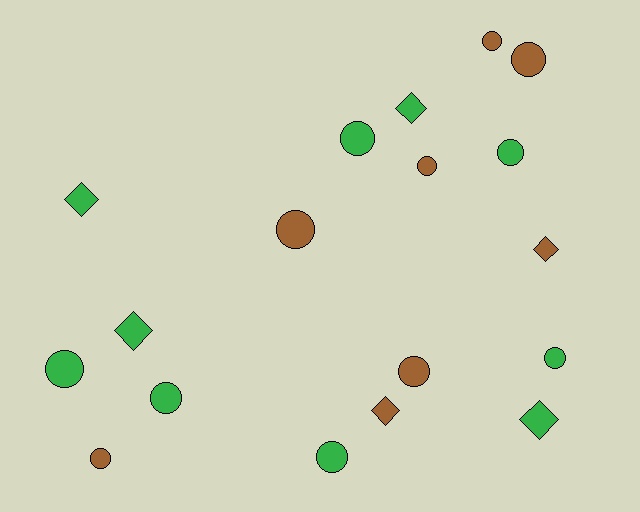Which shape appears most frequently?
Circle, with 12 objects.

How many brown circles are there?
There are 6 brown circles.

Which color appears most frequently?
Green, with 10 objects.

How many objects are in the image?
There are 18 objects.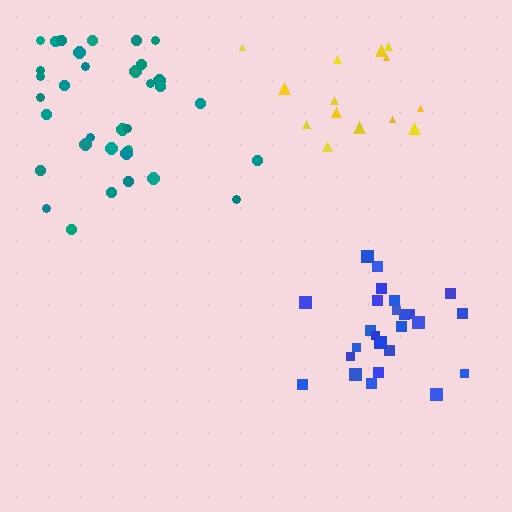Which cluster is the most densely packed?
Blue.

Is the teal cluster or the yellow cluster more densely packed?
Teal.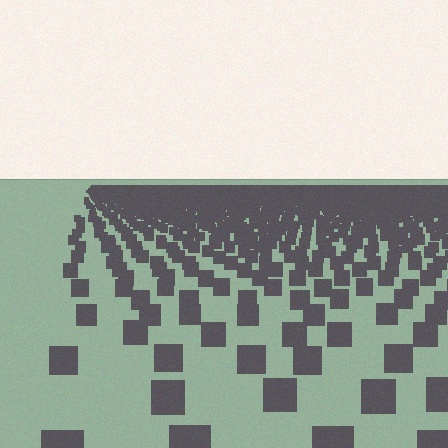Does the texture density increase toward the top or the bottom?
Density increases toward the top.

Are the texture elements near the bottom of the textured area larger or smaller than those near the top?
Larger. Near the bottom, elements are closer to the viewer and appear at a bigger on-screen size.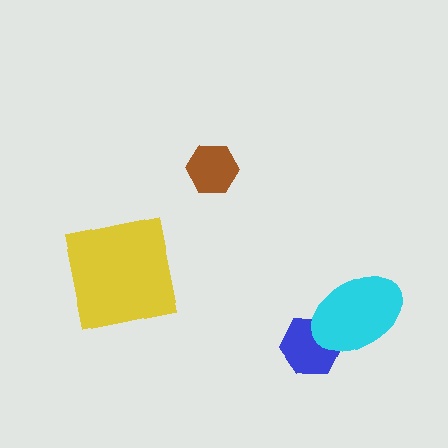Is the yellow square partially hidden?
No, no other shape covers it.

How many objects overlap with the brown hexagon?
0 objects overlap with the brown hexagon.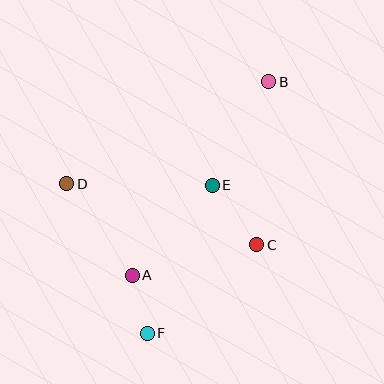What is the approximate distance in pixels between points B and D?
The distance between B and D is approximately 226 pixels.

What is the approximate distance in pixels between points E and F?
The distance between E and F is approximately 161 pixels.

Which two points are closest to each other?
Points A and F are closest to each other.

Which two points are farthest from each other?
Points B and F are farthest from each other.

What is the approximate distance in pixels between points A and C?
The distance between A and C is approximately 128 pixels.